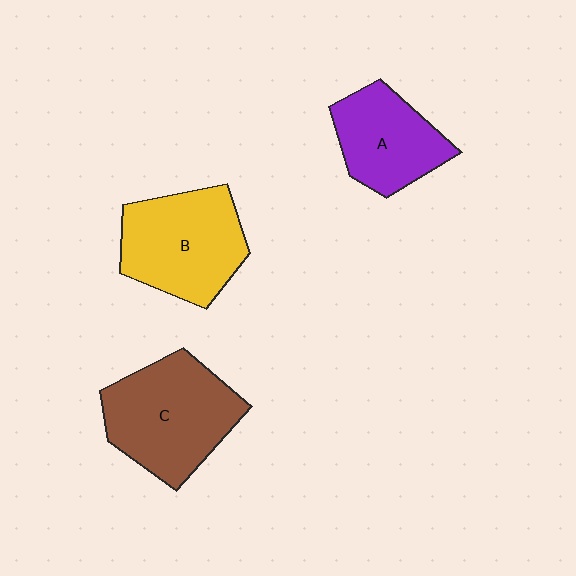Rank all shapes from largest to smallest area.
From largest to smallest: C (brown), B (yellow), A (purple).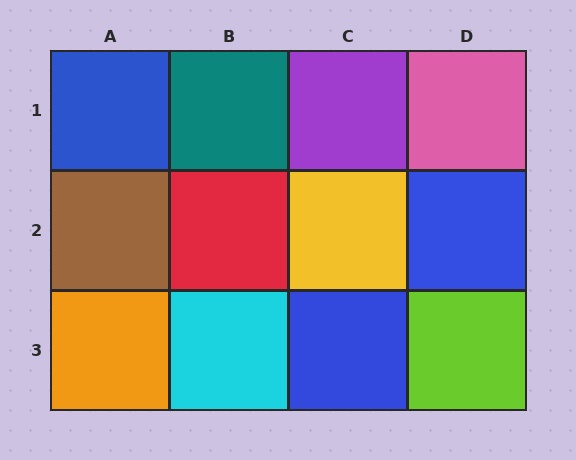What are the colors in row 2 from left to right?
Brown, red, yellow, blue.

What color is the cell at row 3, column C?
Blue.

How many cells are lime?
1 cell is lime.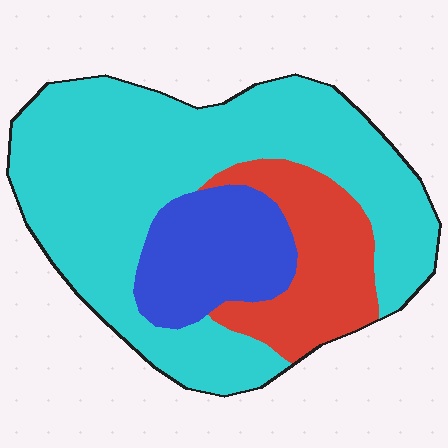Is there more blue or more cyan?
Cyan.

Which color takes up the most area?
Cyan, at roughly 65%.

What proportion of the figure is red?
Red takes up about one fifth (1/5) of the figure.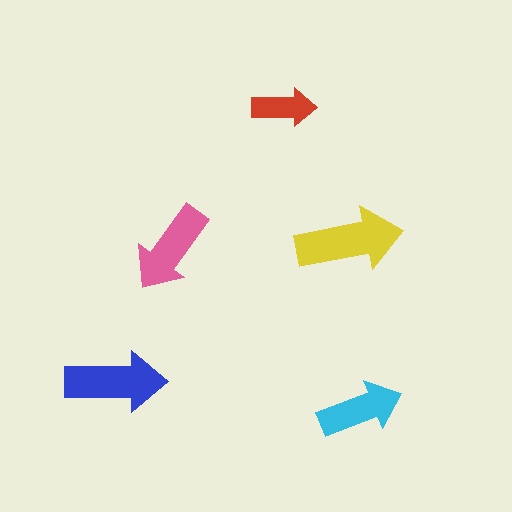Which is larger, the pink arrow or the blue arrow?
The blue one.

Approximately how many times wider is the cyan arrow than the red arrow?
About 1.5 times wider.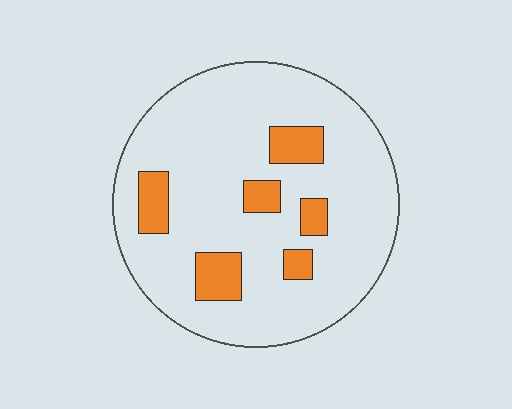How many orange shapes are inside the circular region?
6.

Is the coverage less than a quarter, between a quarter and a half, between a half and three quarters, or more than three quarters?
Less than a quarter.